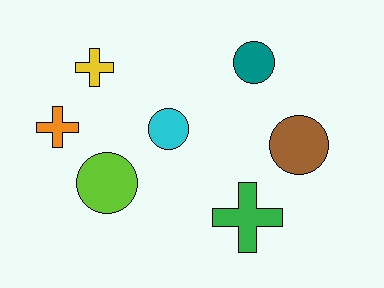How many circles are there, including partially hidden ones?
There are 4 circles.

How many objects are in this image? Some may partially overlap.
There are 7 objects.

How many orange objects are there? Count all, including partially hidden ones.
There is 1 orange object.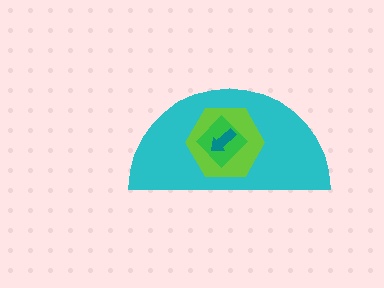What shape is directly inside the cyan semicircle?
The lime hexagon.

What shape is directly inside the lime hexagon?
The green diamond.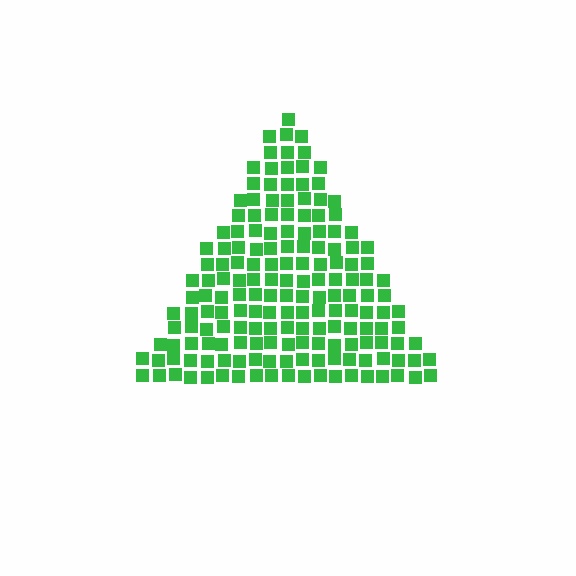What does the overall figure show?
The overall figure shows a triangle.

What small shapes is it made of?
It is made of small squares.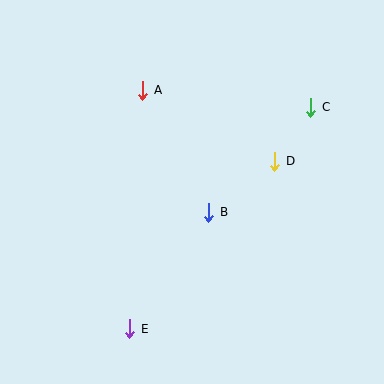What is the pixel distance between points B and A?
The distance between B and A is 138 pixels.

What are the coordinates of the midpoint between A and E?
The midpoint between A and E is at (136, 210).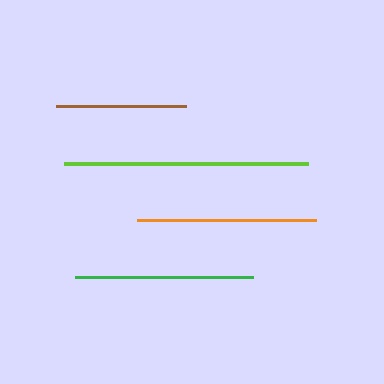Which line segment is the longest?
The lime line is the longest at approximately 244 pixels.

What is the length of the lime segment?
The lime segment is approximately 244 pixels long.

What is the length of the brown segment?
The brown segment is approximately 130 pixels long.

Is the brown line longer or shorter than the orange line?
The orange line is longer than the brown line.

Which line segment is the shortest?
The brown line is the shortest at approximately 130 pixels.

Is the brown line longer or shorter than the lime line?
The lime line is longer than the brown line.